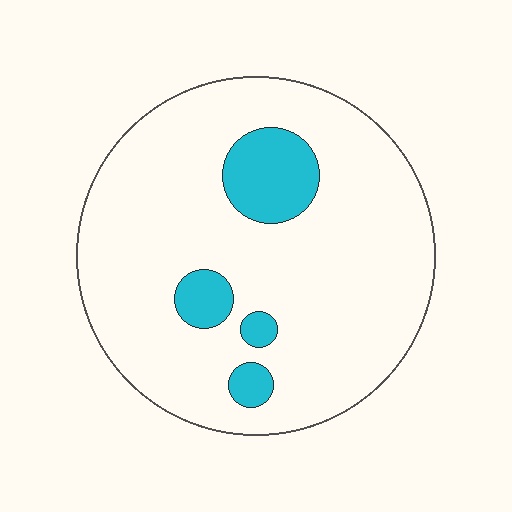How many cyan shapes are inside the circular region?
4.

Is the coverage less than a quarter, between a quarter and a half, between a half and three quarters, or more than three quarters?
Less than a quarter.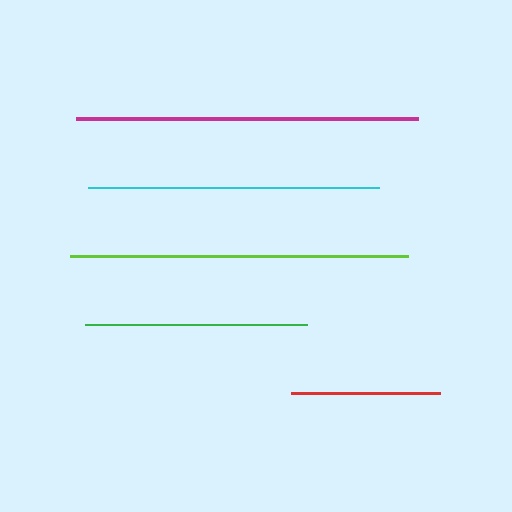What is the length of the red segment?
The red segment is approximately 149 pixels long.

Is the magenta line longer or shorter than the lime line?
The magenta line is longer than the lime line.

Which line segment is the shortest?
The red line is the shortest at approximately 149 pixels.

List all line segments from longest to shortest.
From longest to shortest: magenta, lime, cyan, green, red.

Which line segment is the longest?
The magenta line is the longest at approximately 342 pixels.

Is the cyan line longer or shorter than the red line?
The cyan line is longer than the red line.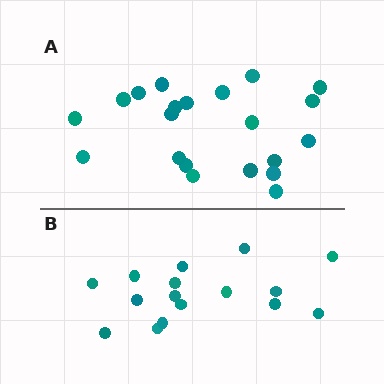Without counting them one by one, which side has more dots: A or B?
Region A (the top region) has more dots.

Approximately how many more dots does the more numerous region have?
Region A has about 5 more dots than region B.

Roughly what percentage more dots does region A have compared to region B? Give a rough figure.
About 30% more.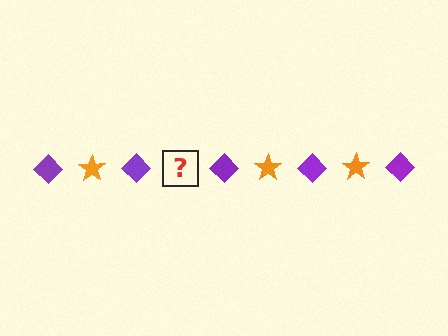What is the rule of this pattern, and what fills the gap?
The rule is that the pattern alternates between purple diamond and orange star. The gap should be filled with an orange star.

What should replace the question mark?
The question mark should be replaced with an orange star.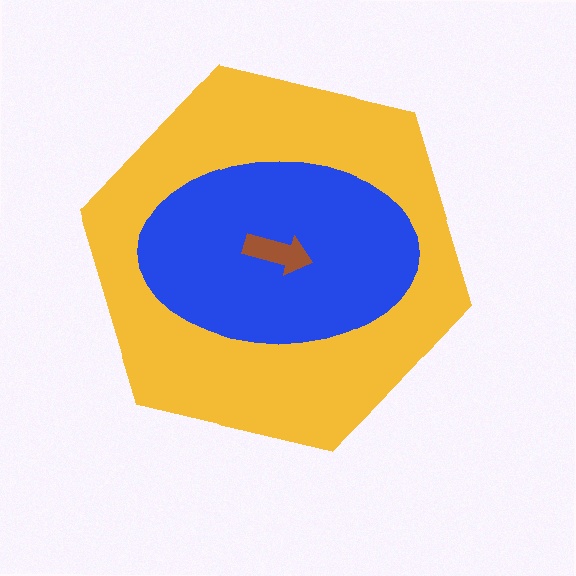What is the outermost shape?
The yellow hexagon.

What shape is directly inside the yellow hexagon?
The blue ellipse.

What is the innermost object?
The brown arrow.